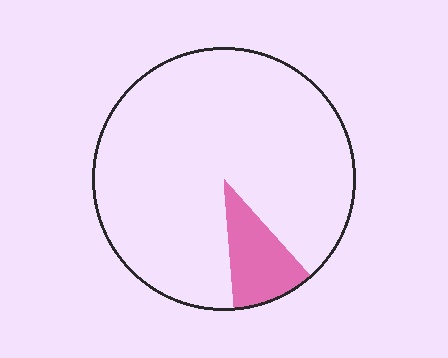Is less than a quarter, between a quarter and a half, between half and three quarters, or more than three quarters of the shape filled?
Less than a quarter.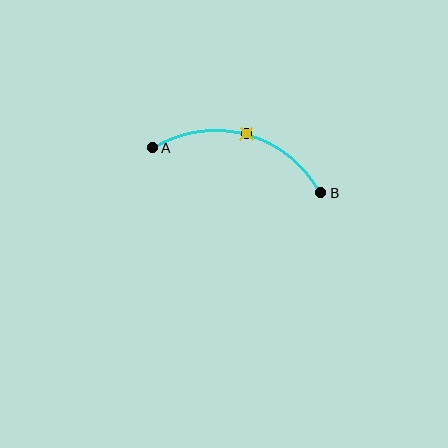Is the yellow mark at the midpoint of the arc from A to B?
Yes. The yellow mark lies on the arc at equal arc-length from both A and B — it is the arc midpoint.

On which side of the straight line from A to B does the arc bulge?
The arc bulges above the straight line connecting A and B.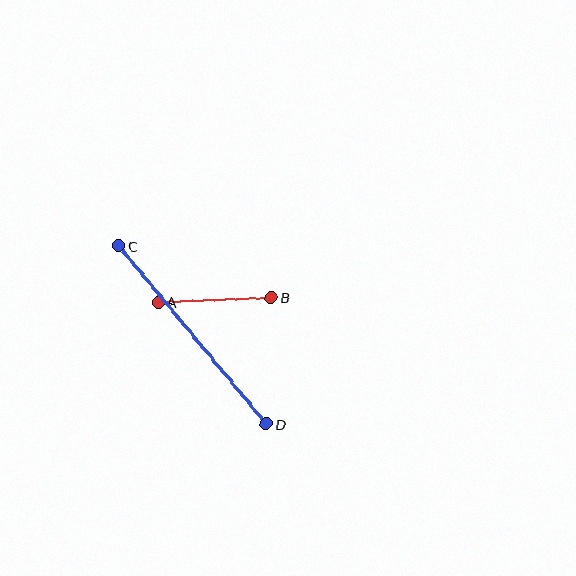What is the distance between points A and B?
The distance is approximately 113 pixels.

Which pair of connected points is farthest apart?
Points C and D are farthest apart.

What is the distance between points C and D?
The distance is approximately 231 pixels.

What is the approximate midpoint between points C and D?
The midpoint is at approximately (193, 335) pixels.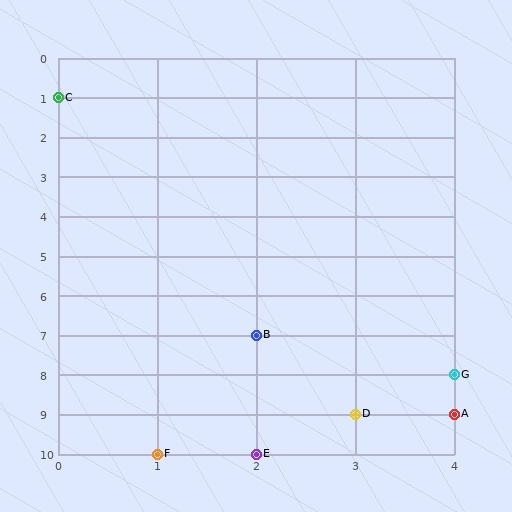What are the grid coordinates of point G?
Point G is at grid coordinates (4, 8).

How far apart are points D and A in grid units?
Points D and A are 1 column apart.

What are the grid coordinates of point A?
Point A is at grid coordinates (4, 9).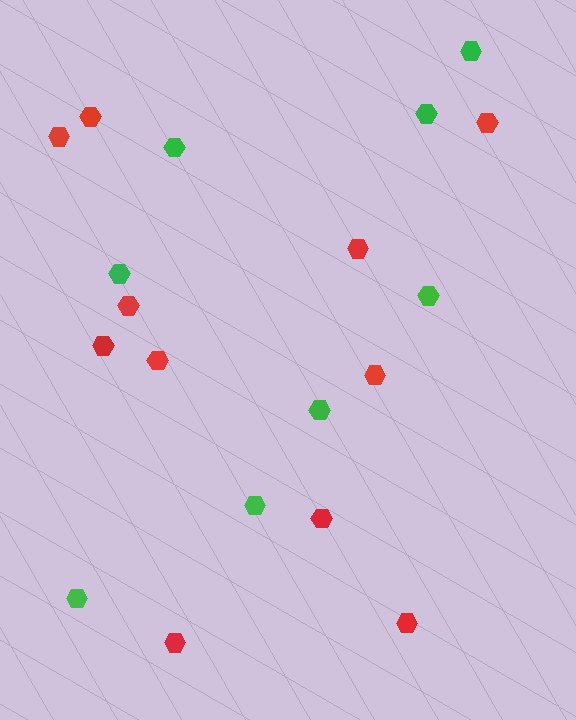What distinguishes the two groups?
There are 2 groups: one group of red hexagons (11) and one group of green hexagons (8).